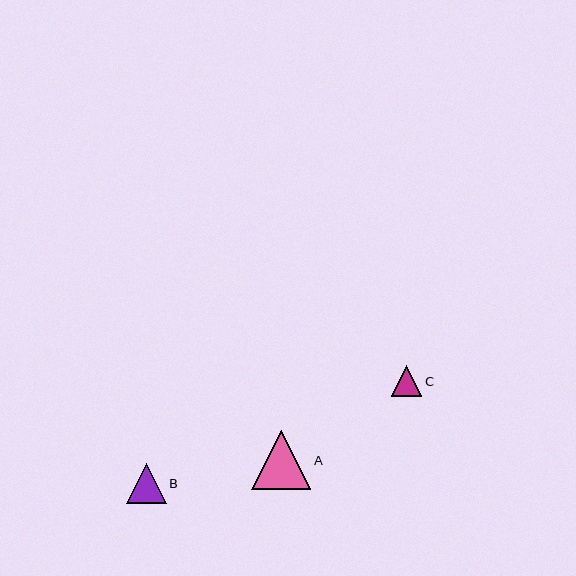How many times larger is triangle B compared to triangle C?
Triangle B is approximately 1.3 times the size of triangle C.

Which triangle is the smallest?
Triangle C is the smallest with a size of approximately 30 pixels.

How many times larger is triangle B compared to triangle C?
Triangle B is approximately 1.3 times the size of triangle C.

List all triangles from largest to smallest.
From largest to smallest: A, B, C.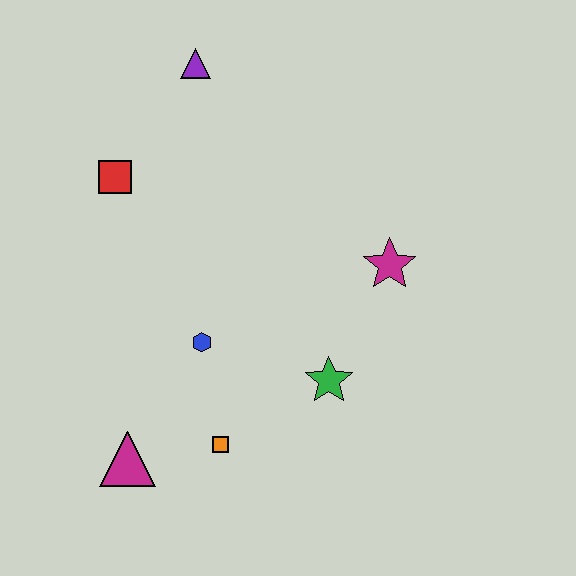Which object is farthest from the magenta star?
The magenta triangle is farthest from the magenta star.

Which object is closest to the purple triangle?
The red square is closest to the purple triangle.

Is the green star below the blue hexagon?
Yes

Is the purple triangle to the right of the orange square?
No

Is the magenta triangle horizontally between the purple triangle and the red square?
Yes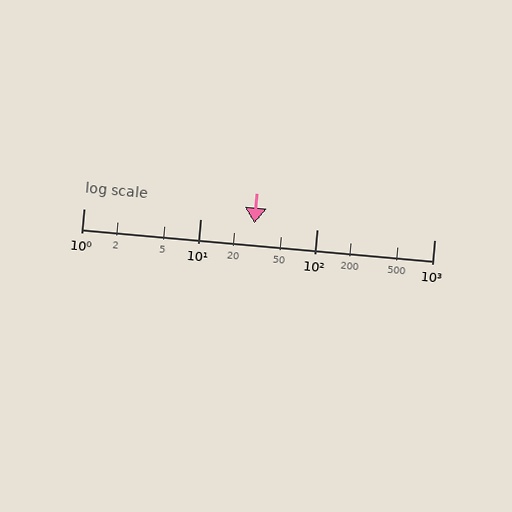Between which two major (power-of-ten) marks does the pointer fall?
The pointer is between 10 and 100.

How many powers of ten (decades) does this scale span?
The scale spans 3 decades, from 1 to 1000.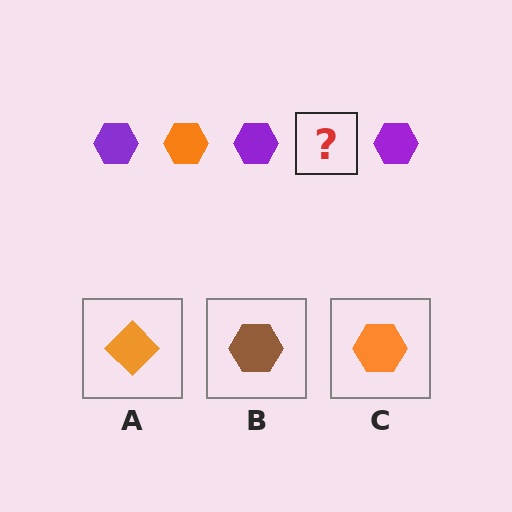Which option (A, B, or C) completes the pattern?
C.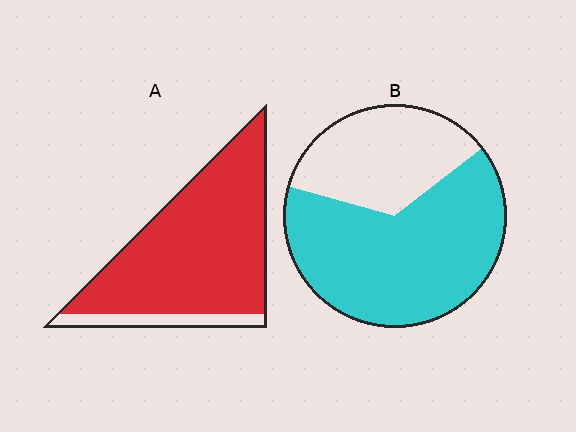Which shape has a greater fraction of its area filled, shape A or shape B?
Shape A.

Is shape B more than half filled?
Yes.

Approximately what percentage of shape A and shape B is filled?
A is approximately 90% and B is approximately 65%.